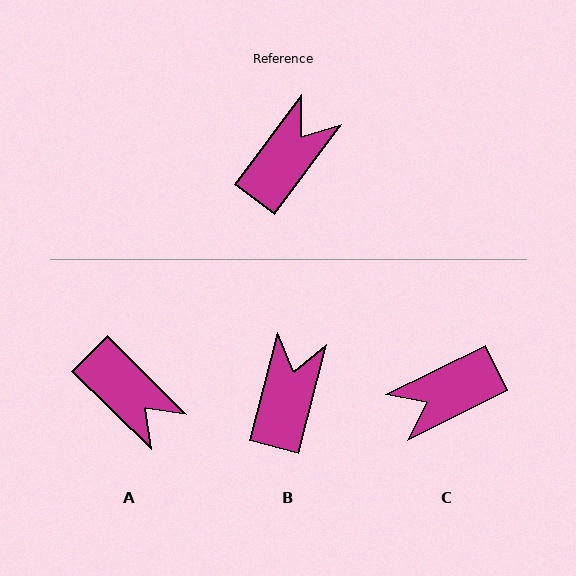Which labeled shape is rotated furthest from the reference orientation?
C, about 153 degrees away.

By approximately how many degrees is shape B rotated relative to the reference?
Approximately 22 degrees counter-clockwise.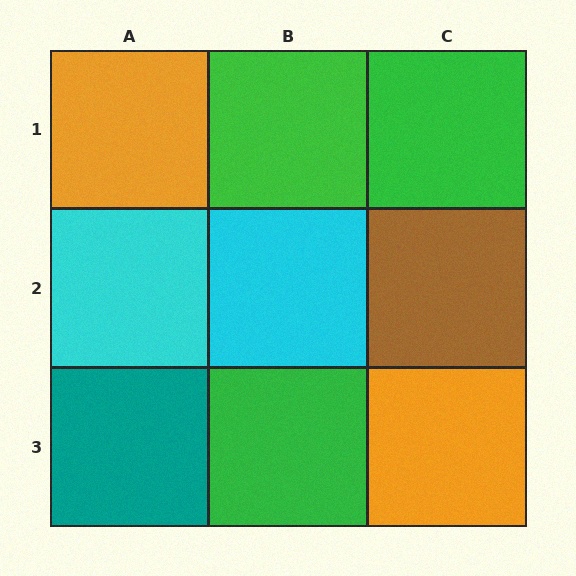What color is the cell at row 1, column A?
Orange.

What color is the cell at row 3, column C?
Orange.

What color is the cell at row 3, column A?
Teal.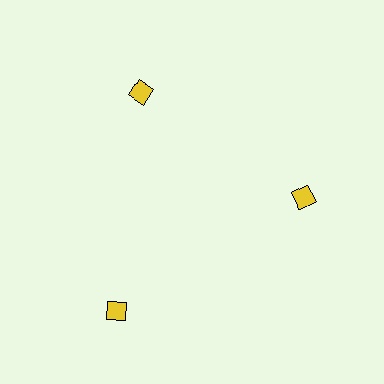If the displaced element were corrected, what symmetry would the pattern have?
It would have 3-fold rotational symmetry — the pattern would map onto itself every 120 degrees.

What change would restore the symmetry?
The symmetry would be restored by moving it inward, back onto the ring so that all 3 squares sit at equal angles and equal distance from the center.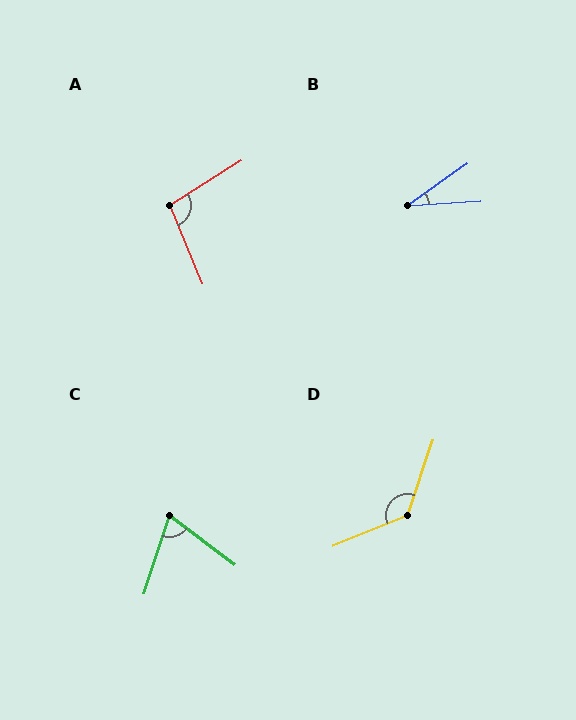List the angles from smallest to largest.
B (32°), C (71°), A (99°), D (131°).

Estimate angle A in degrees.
Approximately 99 degrees.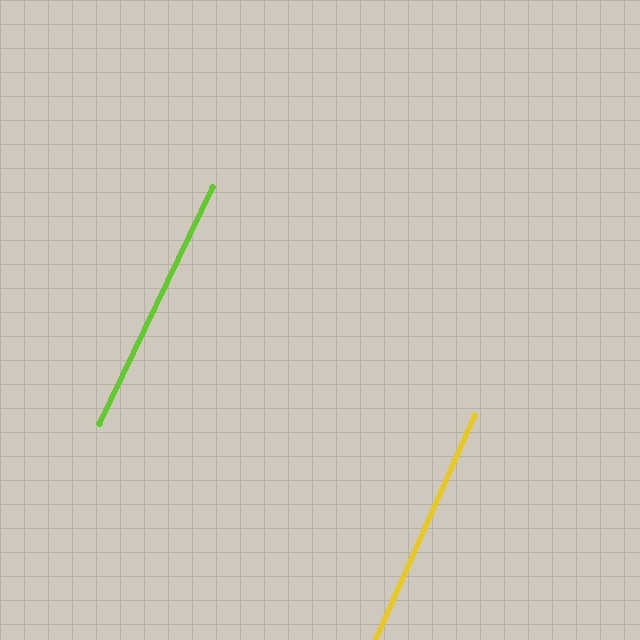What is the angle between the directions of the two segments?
Approximately 2 degrees.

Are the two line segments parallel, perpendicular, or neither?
Parallel — their directions differ by only 1.6°.